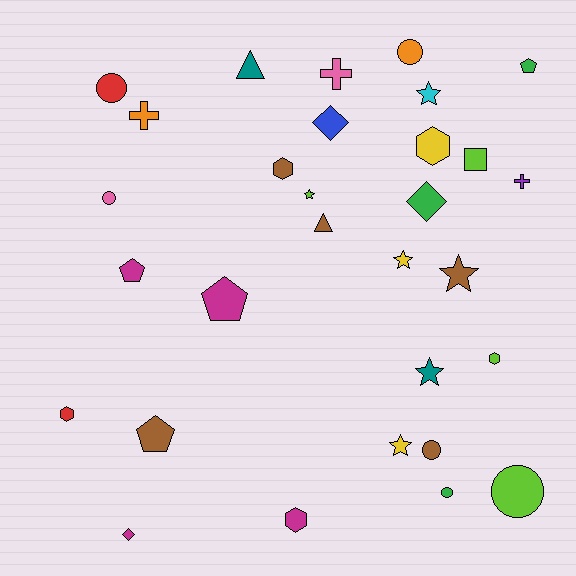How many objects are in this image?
There are 30 objects.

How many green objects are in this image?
There are 3 green objects.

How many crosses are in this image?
There are 3 crosses.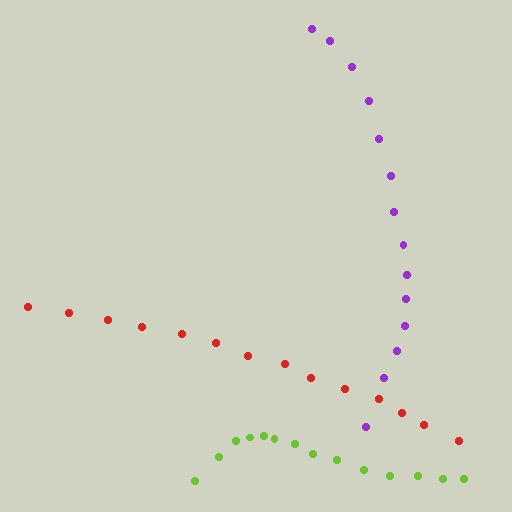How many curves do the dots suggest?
There are 3 distinct paths.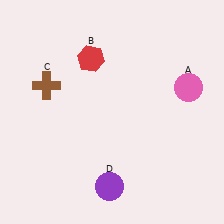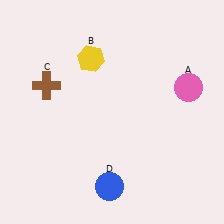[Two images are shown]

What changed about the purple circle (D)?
In Image 1, D is purple. In Image 2, it changed to blue.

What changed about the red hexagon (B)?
In Image 1, B is red. In Image 2, it changed to yellow.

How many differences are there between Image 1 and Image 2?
There are 2 differences between the two images.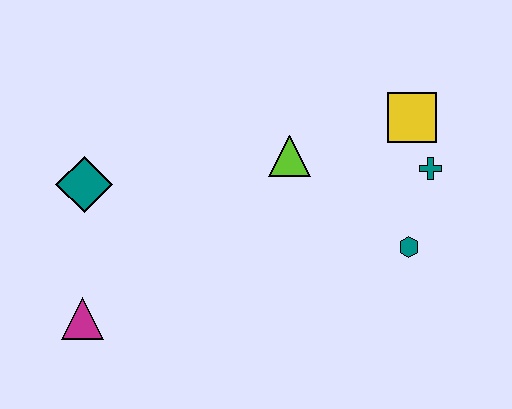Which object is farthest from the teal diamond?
The teal cross is farthest from the teal diamond.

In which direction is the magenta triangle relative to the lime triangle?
The magenta triangle is to the left of the lime triangle.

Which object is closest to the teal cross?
The yellow square is closest to the teal cross.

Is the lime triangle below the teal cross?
No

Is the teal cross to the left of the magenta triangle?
No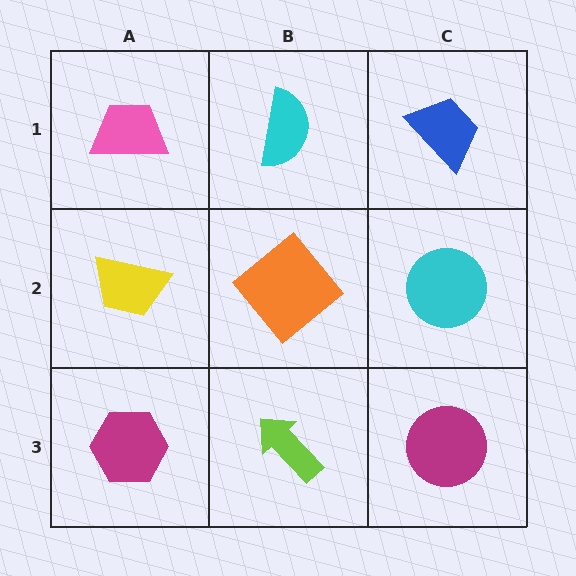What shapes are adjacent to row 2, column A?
A pink trapezoid (row 1, column A), a magenta hexagon (row 3, column A), an orange diamond (row 2, column B).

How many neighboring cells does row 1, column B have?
3.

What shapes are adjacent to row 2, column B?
A cyan semicircle (row 1, column B), a lime arrow (row 3, column B), a yellow trapezoid (row 2, column A), a cyan circle (row 2, column C).